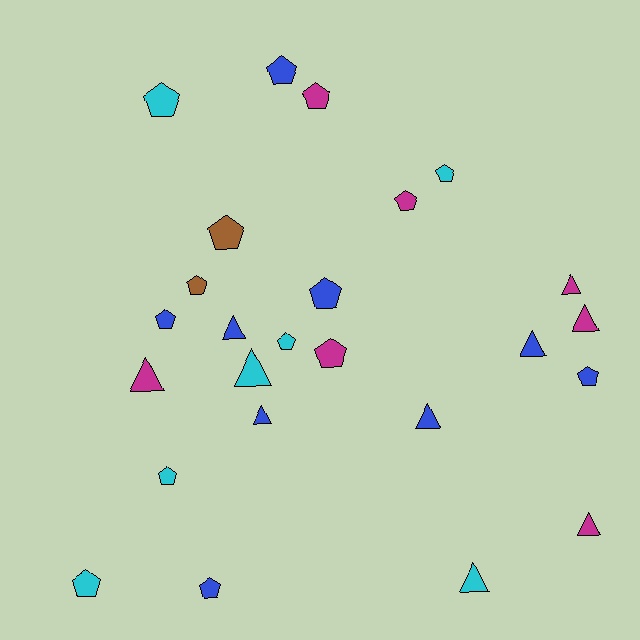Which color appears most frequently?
Blue, with 9 objects.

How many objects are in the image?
There are 25 objects.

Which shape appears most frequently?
Pentagon, with 15 objects.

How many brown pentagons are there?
There are 2 brown pentagons.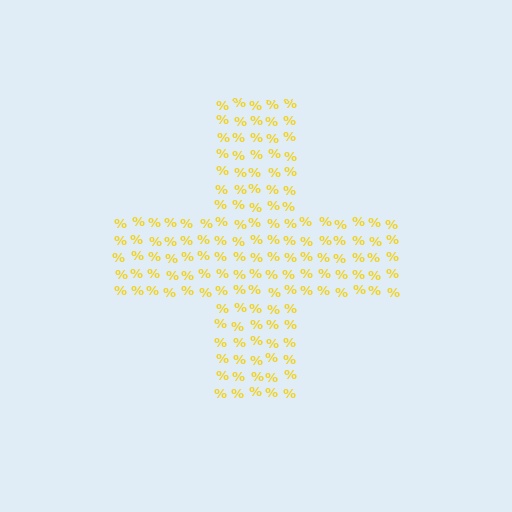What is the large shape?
The large shape is a cross.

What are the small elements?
The small elements are percent signs.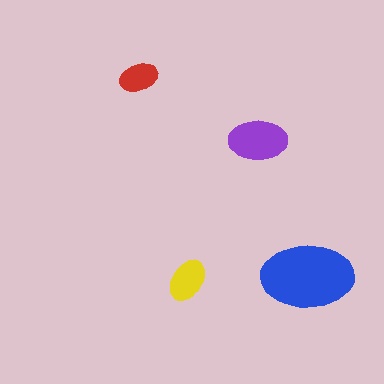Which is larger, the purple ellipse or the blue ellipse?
The blue one.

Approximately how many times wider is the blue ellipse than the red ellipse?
About 2.5 times wider.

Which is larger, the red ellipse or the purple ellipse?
The purple one.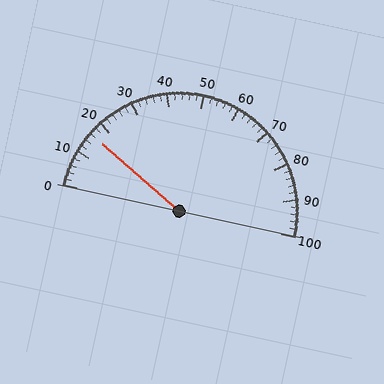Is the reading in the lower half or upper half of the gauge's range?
The reading is in the lower half of the range (0 to 100).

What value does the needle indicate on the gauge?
The needle indicates approximately 16.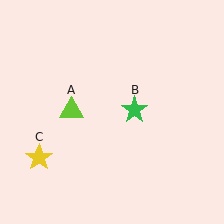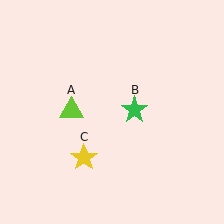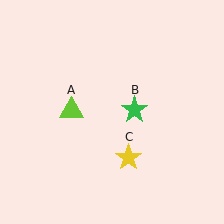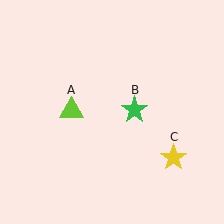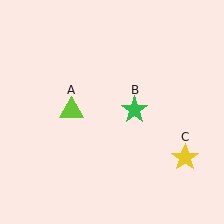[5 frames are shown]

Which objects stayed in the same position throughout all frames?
Lime triangle (object A) and green star (object B) remained stationary.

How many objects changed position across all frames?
1 object changed position: yellow star (object C).